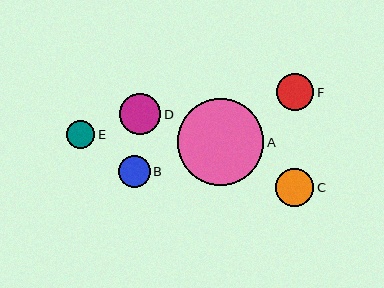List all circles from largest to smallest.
From largest to smallest: A, D, C, F, B, E.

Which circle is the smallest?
Circle E is the smallest with a size of approximately 28 pixels.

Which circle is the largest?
Circle A is the largest with a size of approximately 87 pixels.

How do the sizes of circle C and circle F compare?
Circle C and circle F are approximately the same size.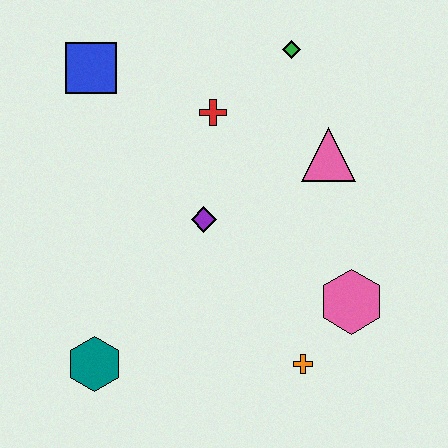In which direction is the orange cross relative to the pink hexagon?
The orange cross is below the pink hexagon.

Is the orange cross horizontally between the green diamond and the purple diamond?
No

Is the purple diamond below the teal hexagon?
No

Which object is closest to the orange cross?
The pink hexagon is closest to the orange cross.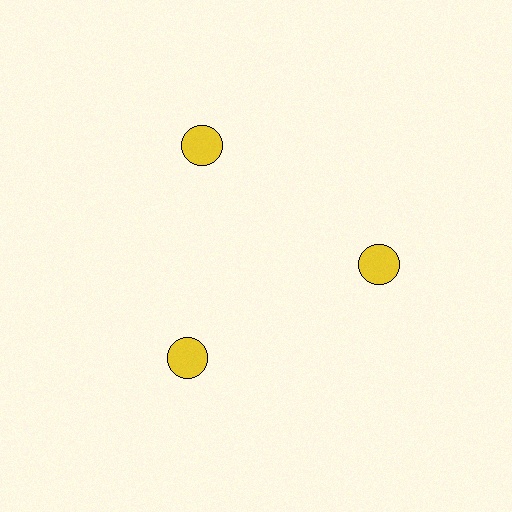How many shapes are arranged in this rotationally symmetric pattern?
There are 3 shapes, arranged in 3 groups of 1.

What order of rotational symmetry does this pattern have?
This pattern has 3-fold rotational symmetry.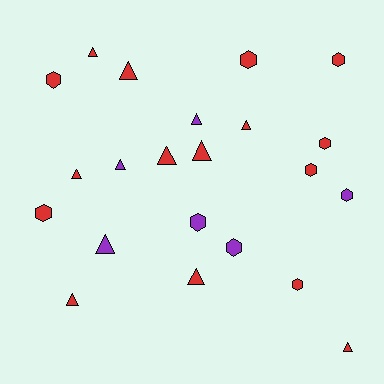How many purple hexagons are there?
There are 3 purple hexagons.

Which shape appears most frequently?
Triangle, with 12 objects.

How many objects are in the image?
There are 22 objects.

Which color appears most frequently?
Red, with 16 objects.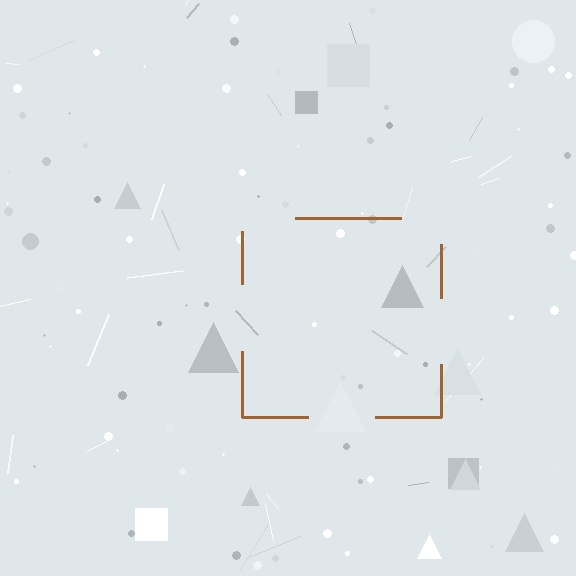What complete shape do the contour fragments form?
The contour fragments form a square.